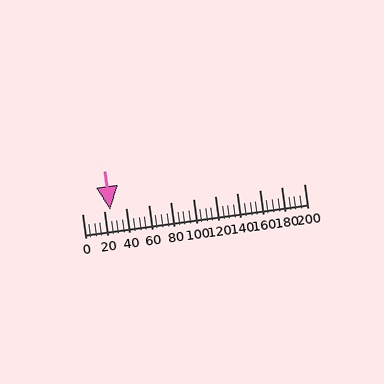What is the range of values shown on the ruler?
The ruler shows values from 0 to 200.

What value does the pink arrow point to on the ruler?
The pink arrow points to approximately 25.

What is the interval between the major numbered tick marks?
The major tick marks are spaced 20 units apart.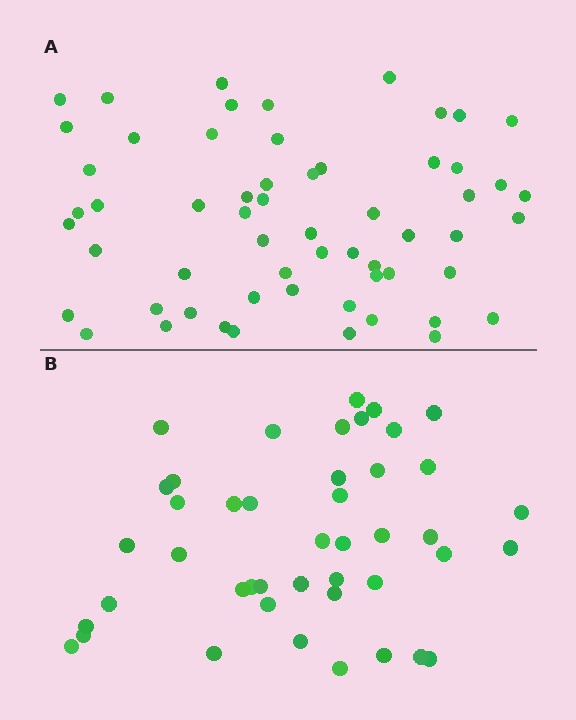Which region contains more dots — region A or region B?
Region A (the top region) has more dots.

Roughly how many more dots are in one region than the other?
Region A has approximately 15 more dots than region B.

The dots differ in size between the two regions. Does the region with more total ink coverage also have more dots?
No. Region B has more total ink coverage because its dots are larger, but region A actually contains more individual dots. Total area can be misleading — the number of items is what matters here.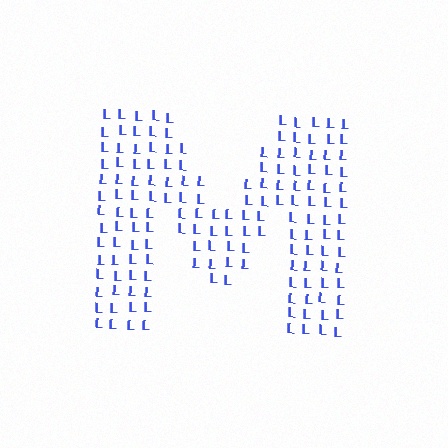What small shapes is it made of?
It is made of small letter L's.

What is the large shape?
The large shape is the letter M.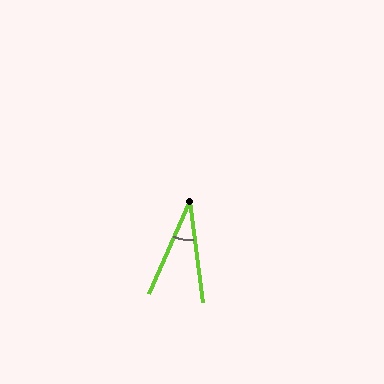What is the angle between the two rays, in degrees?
Approximately 31 degrees.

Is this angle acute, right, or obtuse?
It is acute.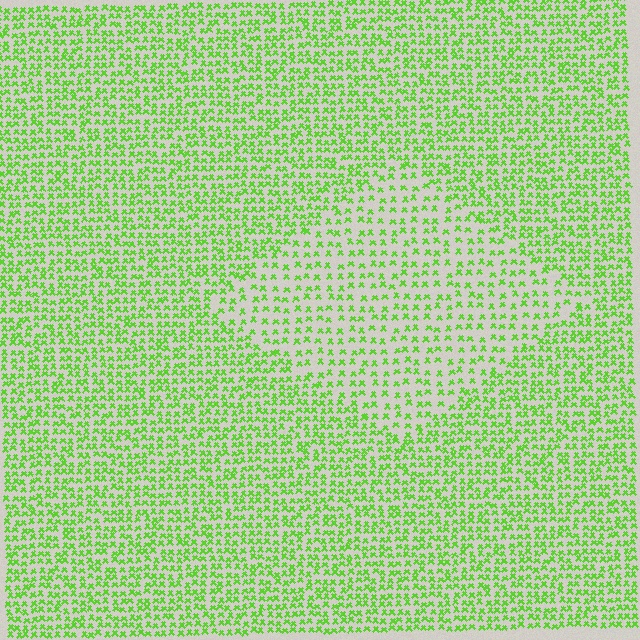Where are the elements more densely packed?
The elements are more densely packed outside the diamond boundary.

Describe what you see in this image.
The image contains small lime elements arranged at two different densities. A diamond-shaped region is visible where the elements are less densely packed than the surrounding area.